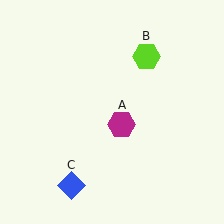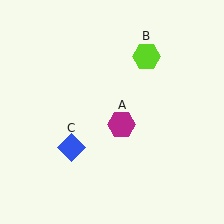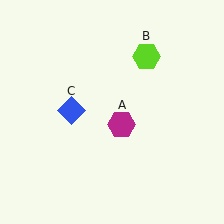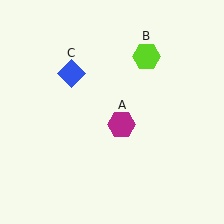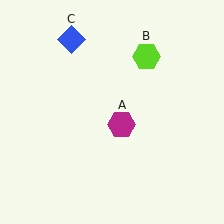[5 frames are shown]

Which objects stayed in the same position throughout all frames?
Magenta hexagon (object A) and lime hexagon (object B) remained stationary.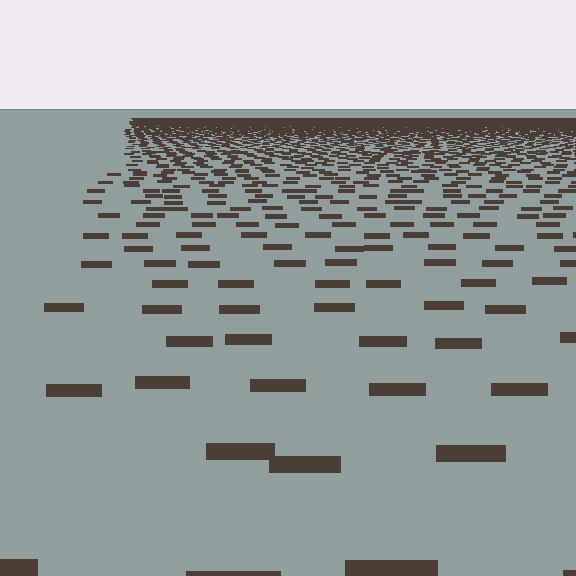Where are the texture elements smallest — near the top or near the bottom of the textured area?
Near the top.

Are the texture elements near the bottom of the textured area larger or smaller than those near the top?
Larger. Near the bottom, elements are closer to the viewer and appear at a bigger on-screen size.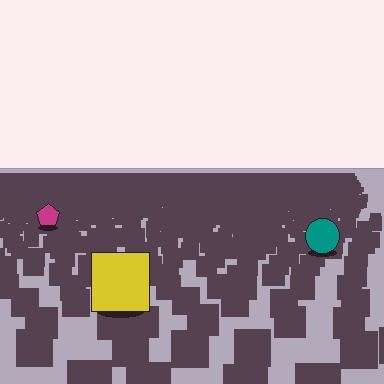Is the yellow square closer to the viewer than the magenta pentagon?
Yes. The yellow square is closer — you can tell from the texture gradient: the ground texture is coarser near it.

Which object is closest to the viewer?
The yellow square is closest. The texture marks near it are larger and more spread out.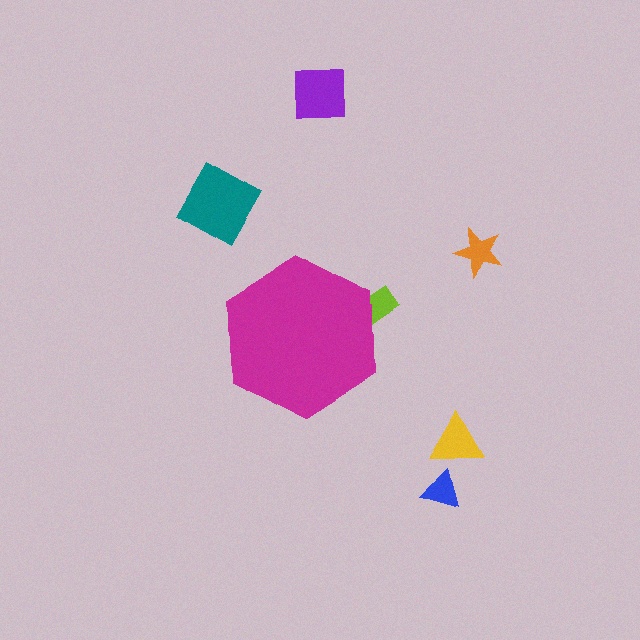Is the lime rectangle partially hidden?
Yes, the lime rectangle is partially hidden behind the magenta hexagon.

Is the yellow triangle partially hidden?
No, the yellow triangle is fully visible.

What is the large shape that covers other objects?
A magenta hexagon.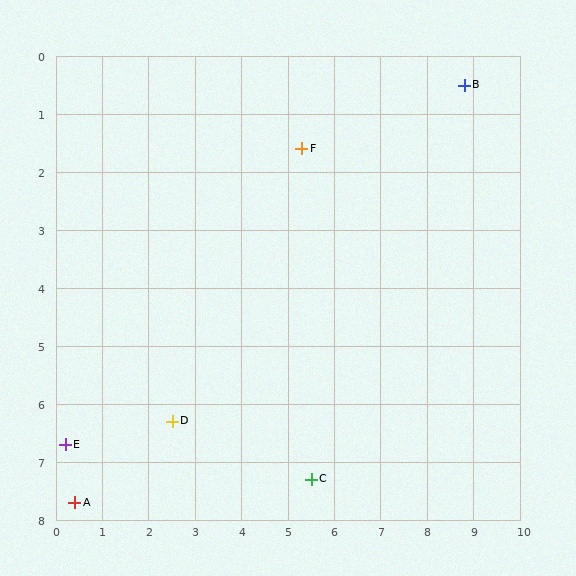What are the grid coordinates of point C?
Point C is at approximately (5.5, 7.3).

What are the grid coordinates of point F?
Point F is at approximately (5.3, 1.6).